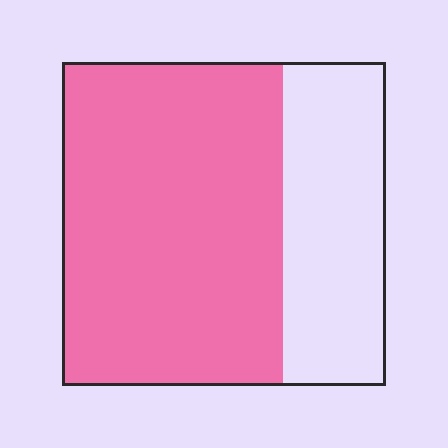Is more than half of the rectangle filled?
Yes.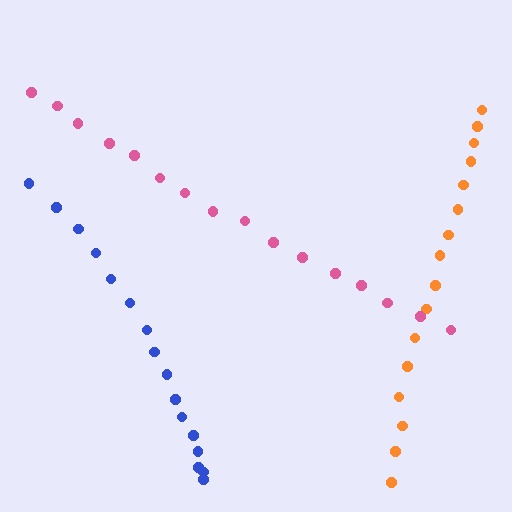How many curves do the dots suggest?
There are 3 distinct paths.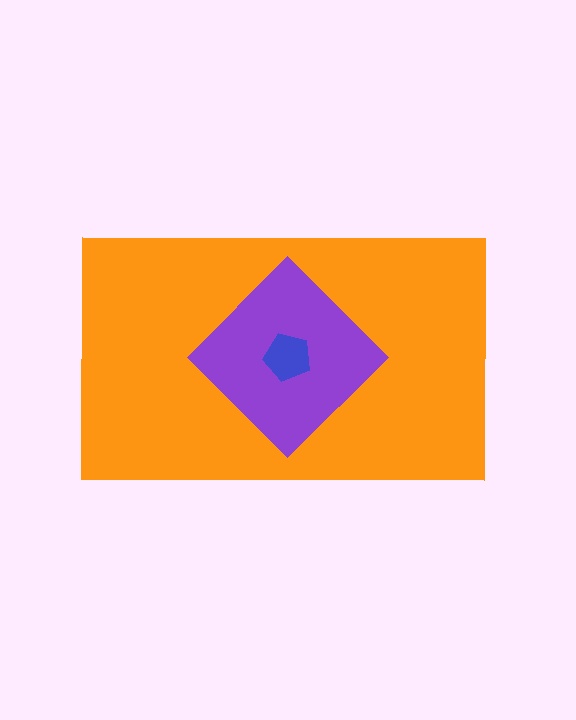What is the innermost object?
The blue pentagon.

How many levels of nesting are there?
3.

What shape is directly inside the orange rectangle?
The purple diamond.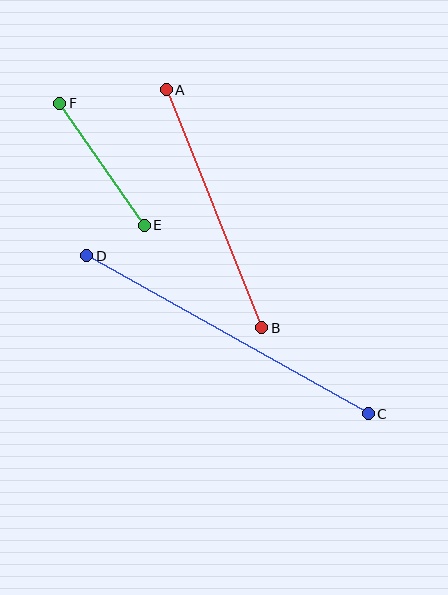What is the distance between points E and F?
The distance is approximately 148 pixels.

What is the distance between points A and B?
The distance is approximately 256 pixels.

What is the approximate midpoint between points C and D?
The midpoint is at approximately (228, 335) pixels.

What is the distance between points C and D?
The distance is approximately 323 pixels.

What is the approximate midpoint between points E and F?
The midpoint is at approximately (102, 164) pixels.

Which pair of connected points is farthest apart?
Points C and D are farthest apart.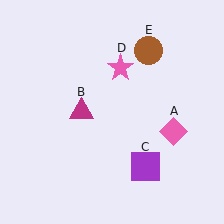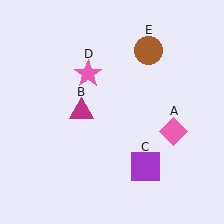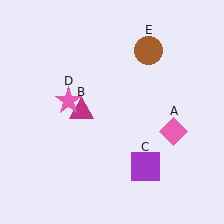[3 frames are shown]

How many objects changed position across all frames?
1 object changed position: pink star (object D).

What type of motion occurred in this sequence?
The pink star (object D) rotated counterclockwise around the center of the scene.